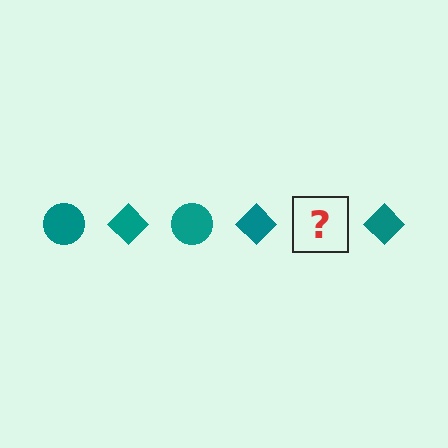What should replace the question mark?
The question mark should be replaced with a teal circle.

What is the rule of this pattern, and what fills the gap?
The rule is that the pattern cycles through circle, diamond shapes in teal. The gap should be filled with a teal circle.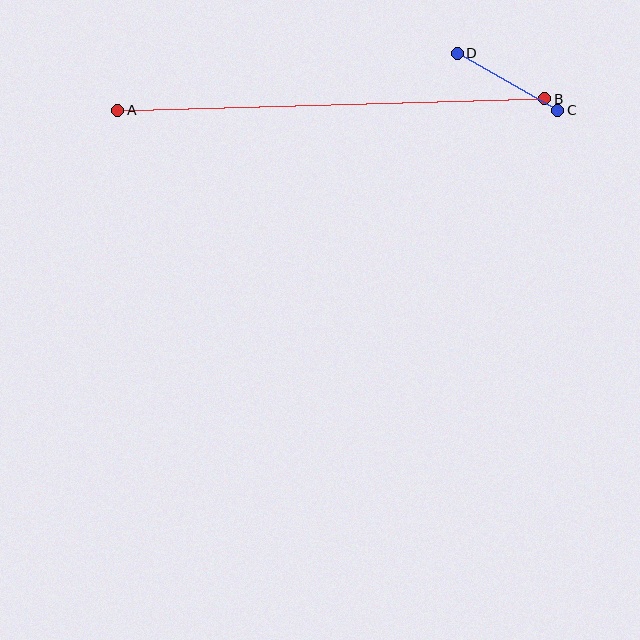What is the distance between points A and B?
The distance is approximately 427 pixels.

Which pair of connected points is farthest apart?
Points A and B are farthest apart.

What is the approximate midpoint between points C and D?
The midpoint is at approximately (507, 82) pixels.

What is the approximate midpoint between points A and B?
The midpoint is at approximately (331, 104) pixels.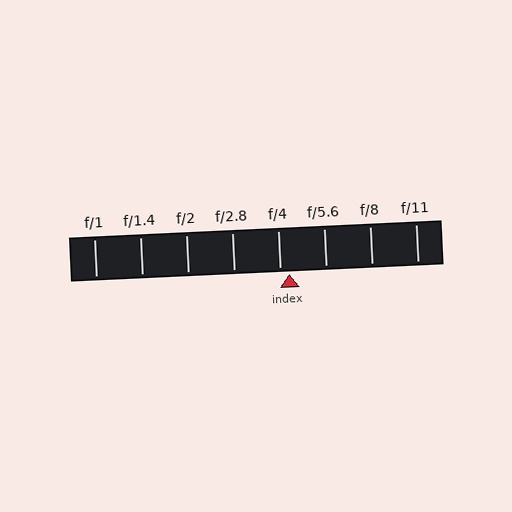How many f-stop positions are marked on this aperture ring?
There are 8 f-stop positions marked.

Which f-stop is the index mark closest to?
The index mark is closest to f/4.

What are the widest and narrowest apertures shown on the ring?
The widest aperture shown is f/1 and the narrowest is f/11.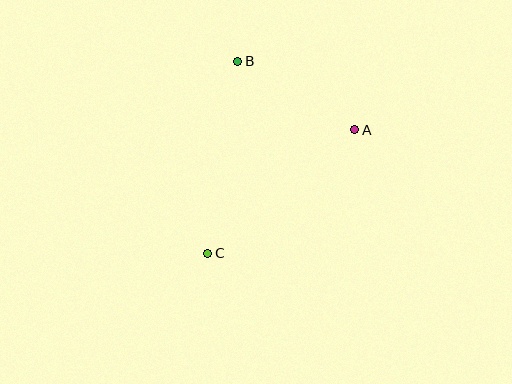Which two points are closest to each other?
Points A and B are closest to each other.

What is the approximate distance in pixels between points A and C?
The distance between A and C is approximately 192 pixels.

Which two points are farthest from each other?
Points B and C are farthest from each other.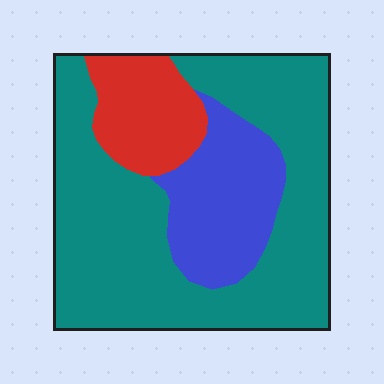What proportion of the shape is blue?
Blue covers 21% of the shape.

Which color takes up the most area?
Teal, at roughly 65%.